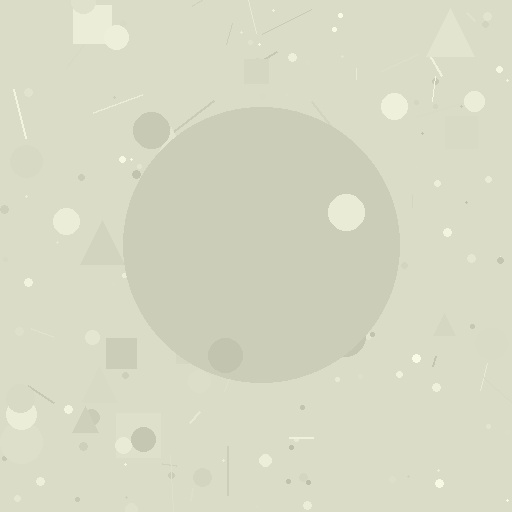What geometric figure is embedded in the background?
A circle is embedded in the background.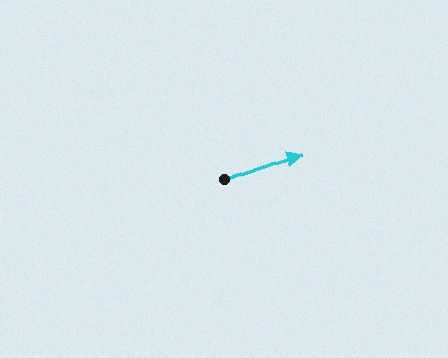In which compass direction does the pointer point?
East.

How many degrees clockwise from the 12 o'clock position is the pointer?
Approximately 71 degrees.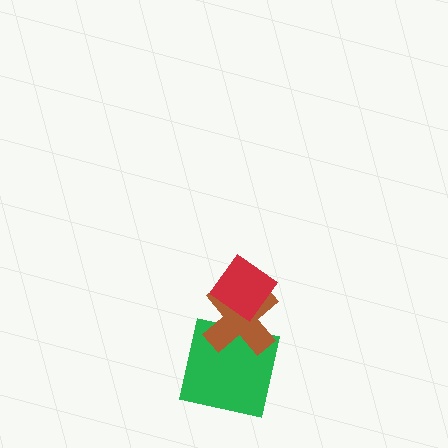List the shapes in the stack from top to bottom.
From top to bottom: the red diamond, the brown cross, the green square.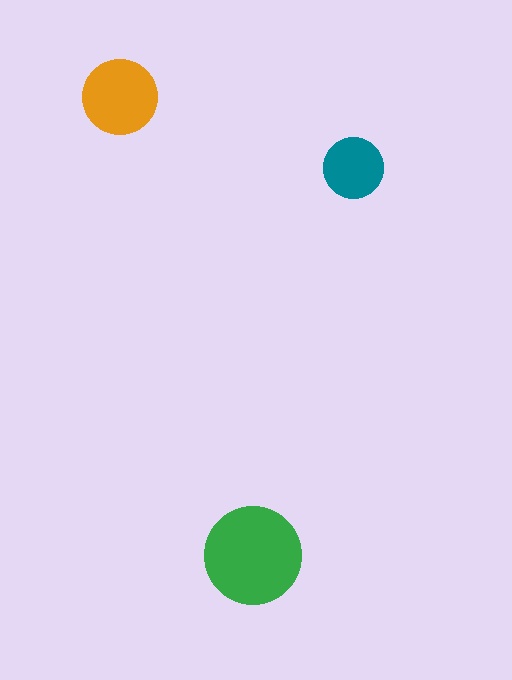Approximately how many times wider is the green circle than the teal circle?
About 1.5 times wider.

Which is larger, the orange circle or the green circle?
The green one.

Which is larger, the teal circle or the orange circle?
The orange one.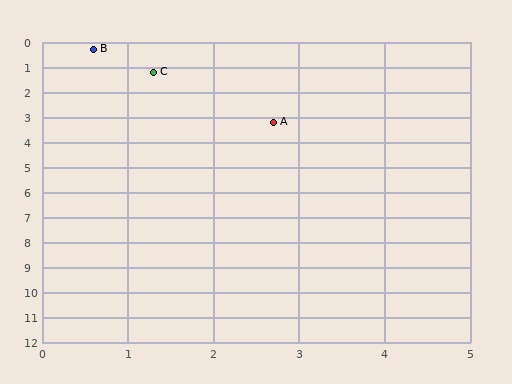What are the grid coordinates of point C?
Point C is at approximately (1.3, 1.2).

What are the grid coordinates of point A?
Point A is at approximately (2.7, 3.2).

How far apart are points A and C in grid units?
Points A and C are about 2.4 grid units apart.